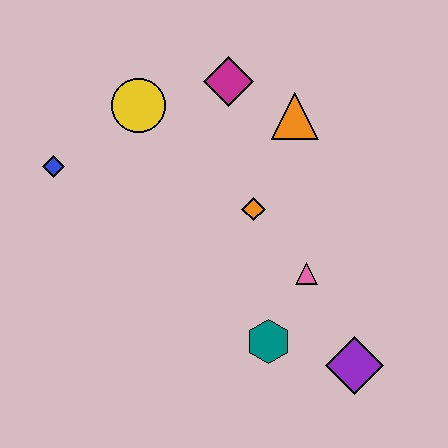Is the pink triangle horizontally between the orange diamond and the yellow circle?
No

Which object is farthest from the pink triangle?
The blue diamond is farthest from the pink triangle.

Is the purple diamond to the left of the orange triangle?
No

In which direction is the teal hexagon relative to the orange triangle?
The teal hexagon is below the orange triangle.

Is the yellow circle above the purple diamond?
Yes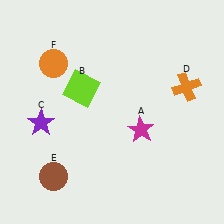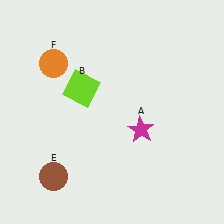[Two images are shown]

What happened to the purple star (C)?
The purple star (C) was removed in Image 2. It was in the bottom-left area of Image 1.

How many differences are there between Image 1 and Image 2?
There are 2 differences between the two images.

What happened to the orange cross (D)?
The orange cross (D) was removed in Image 2. It was in the top-right area of Image 1.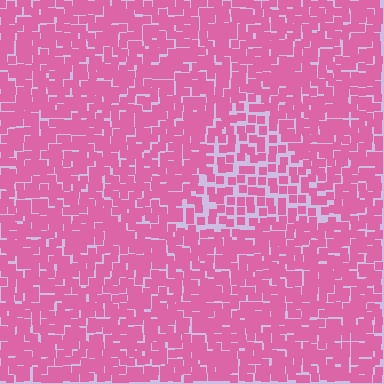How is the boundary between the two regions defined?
The boundary is defined by a change in element density (approximately 1.7x ratio). All elements are the same color, size, and shape.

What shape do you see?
I see a triangle.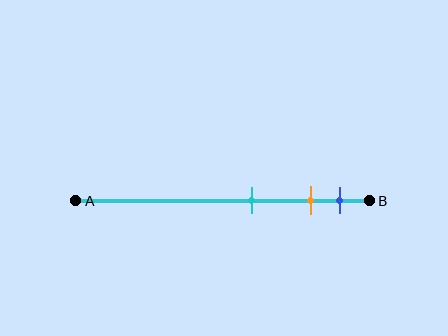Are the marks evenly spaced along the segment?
No, the marks are not evenly spaced.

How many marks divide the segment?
There are 3 marks dividing the segment.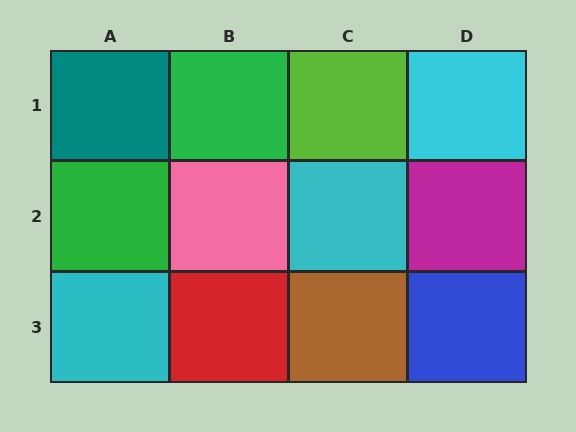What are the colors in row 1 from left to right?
Teal, green, lime, cyan.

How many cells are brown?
1 cell is brown.